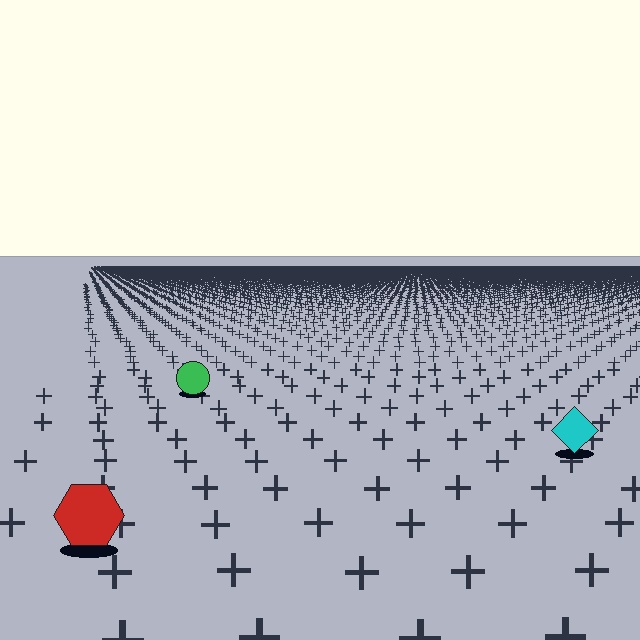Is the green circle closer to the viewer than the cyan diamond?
No. The cyan diamond is closer — you can tell from the texture gradient: the ground texture is coarser near it.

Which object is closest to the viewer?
The red hexagon is closest. The texture marks near it are larger and more spread out.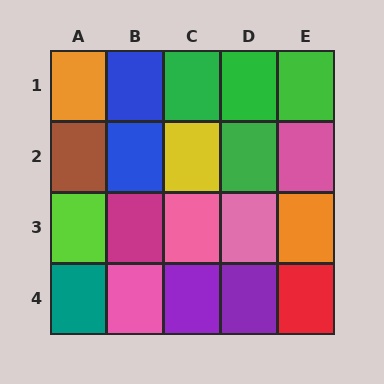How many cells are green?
4 cells are green.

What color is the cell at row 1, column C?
Green.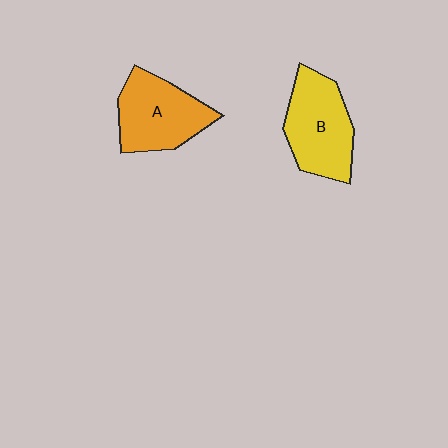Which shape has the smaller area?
Shape A (orange).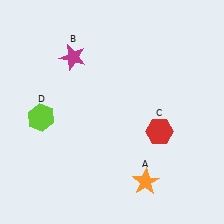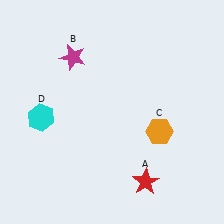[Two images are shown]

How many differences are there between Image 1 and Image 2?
There are 3 differences between the two images.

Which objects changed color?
A changed from orange to red. C changed from red to orange. D changed from lime to cyan.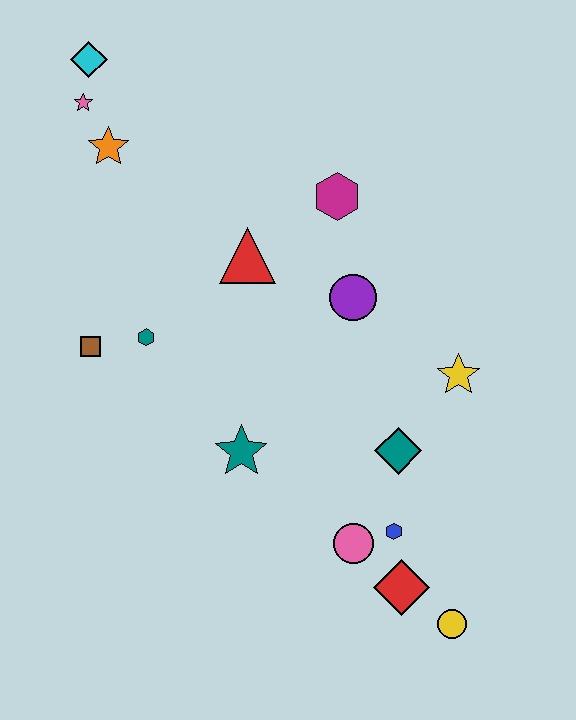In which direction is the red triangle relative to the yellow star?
The red triangle is to the left of the yellow star.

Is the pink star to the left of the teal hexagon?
Yes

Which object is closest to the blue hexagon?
The pink circle is closest to the blue hexagon.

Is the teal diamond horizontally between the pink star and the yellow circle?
Yes